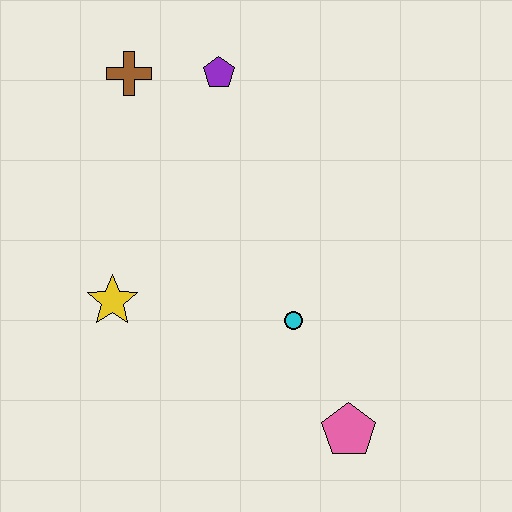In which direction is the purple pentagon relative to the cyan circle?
The purple pentagon is above the cyan circle.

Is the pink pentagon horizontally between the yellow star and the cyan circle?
No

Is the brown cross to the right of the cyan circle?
No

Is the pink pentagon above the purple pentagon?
No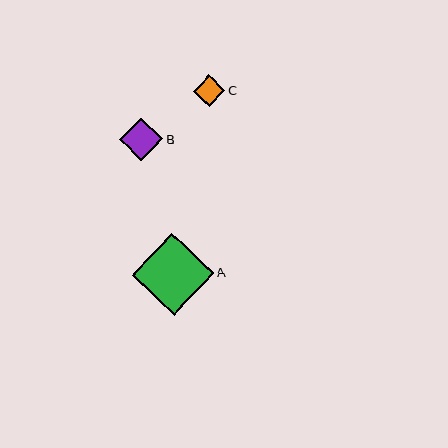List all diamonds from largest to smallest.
From largest to smallest: A, B, C.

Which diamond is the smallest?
Diamond C is the smallest with a size of approximately 31 pixels.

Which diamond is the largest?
Diamond A is the largest with a size of approximately 82 pixels.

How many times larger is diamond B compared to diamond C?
Diamond B is approximately 1.4 times the size of diamond C.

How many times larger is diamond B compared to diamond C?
Diamond B is approximately 1.4 times the size of diamond C.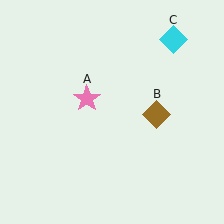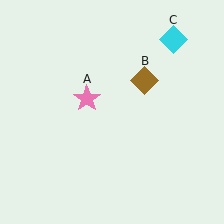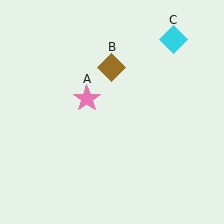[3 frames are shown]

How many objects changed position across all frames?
1 object changed position: brown diamond (object B).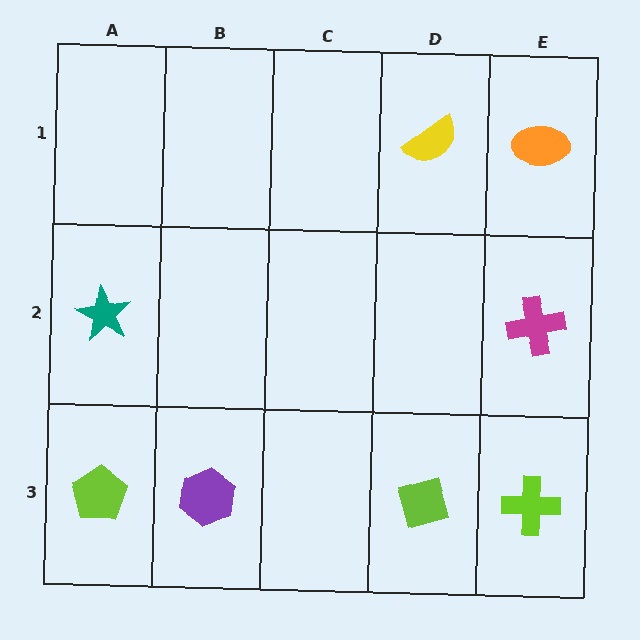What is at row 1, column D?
A yellow semicircle.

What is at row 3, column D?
A lime diamond.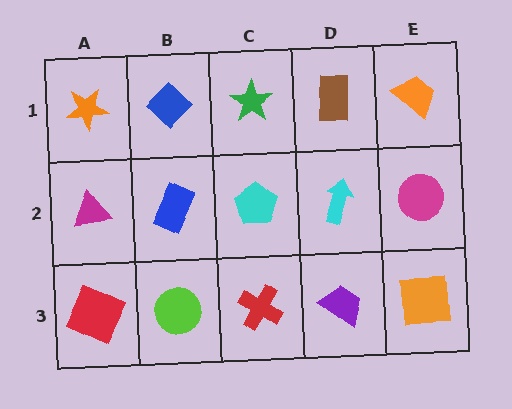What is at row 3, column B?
A lime circle.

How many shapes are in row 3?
5 shapes.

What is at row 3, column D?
A purple trapezoid.